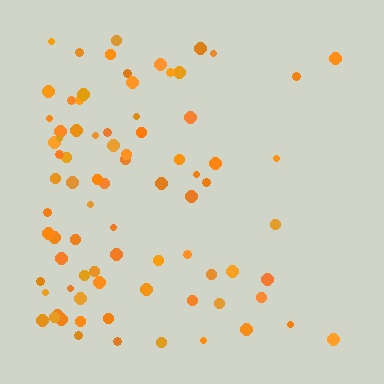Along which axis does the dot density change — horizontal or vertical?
Horizontal.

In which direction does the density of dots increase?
From right to left, with the left side densest.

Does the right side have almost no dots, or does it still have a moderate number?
Still a moderate number, just noticeably fewer than the left.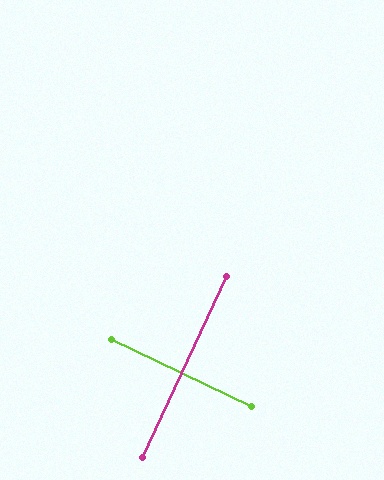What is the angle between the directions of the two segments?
Approximately 89 degrees.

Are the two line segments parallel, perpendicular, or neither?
Perpendicular — they meet at approximately 89°.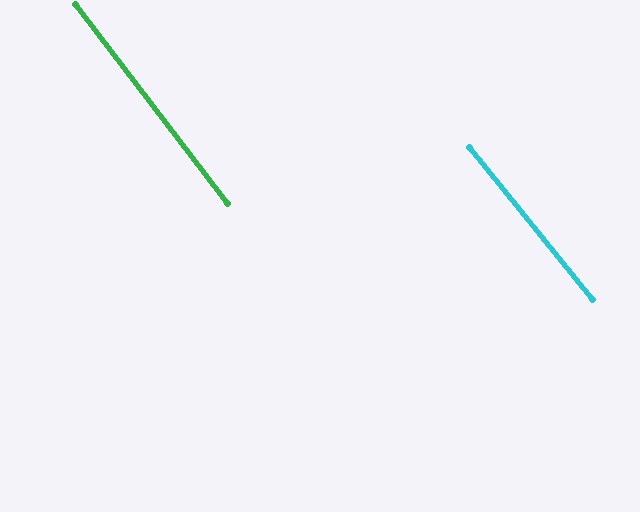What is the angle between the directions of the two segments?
Approximately 2 degrees.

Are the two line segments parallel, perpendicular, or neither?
Parallel — their directions differ by only 1.5°.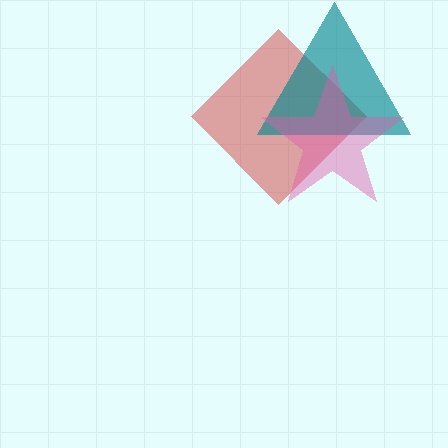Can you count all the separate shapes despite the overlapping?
Yes, there are 3 separate shapes.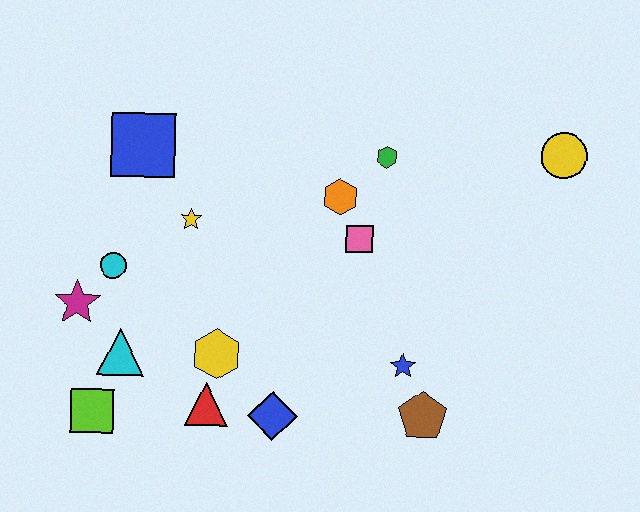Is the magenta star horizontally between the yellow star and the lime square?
No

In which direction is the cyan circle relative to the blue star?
The cyan circle is to the left of the blue star.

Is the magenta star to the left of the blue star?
Yes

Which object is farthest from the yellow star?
The yellow circle is farthest from the yellow star.